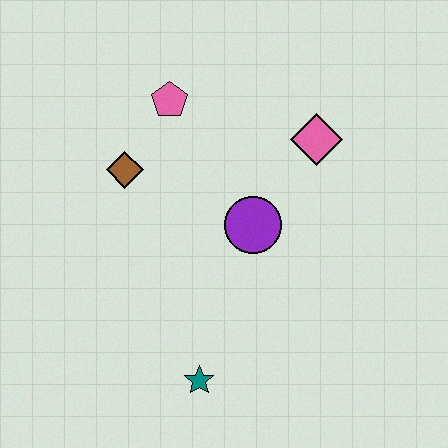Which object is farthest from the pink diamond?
The teal star is farthest from the pink diamond.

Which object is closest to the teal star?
The purple circle is closest to the teal star.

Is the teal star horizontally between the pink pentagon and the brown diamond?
No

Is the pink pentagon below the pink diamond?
No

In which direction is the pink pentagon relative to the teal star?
The pink pentagon is above the teal star.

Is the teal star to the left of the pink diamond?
Yes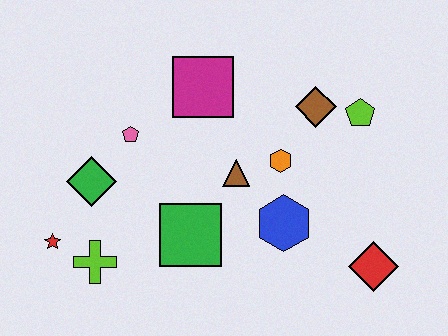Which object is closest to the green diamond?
The pink pentagon is closest to the green diamond.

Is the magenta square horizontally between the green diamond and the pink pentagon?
No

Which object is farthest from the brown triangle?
The red star is farthest from the brown triangle.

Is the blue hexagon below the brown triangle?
Yes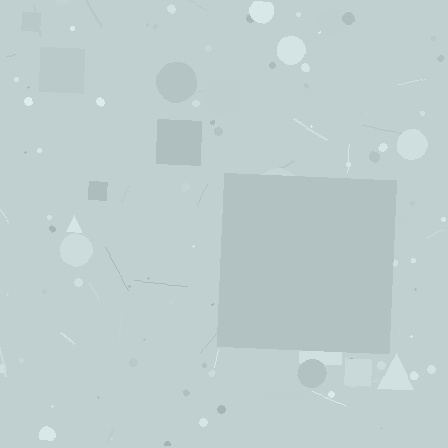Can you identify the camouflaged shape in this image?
The camouflaged shape is a square.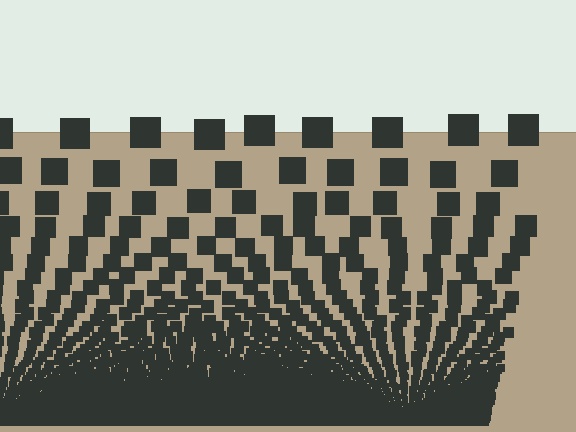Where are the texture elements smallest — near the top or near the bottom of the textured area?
Near the bottom.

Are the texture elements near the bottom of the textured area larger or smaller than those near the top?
Smaller. The gradient is inverted — elements near the bottom are smaller and denser.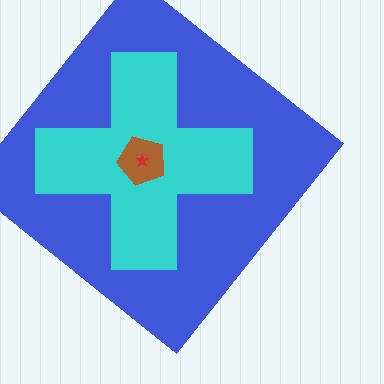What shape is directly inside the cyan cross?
The brown pentagon.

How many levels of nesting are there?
4.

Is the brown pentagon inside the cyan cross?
Yes.